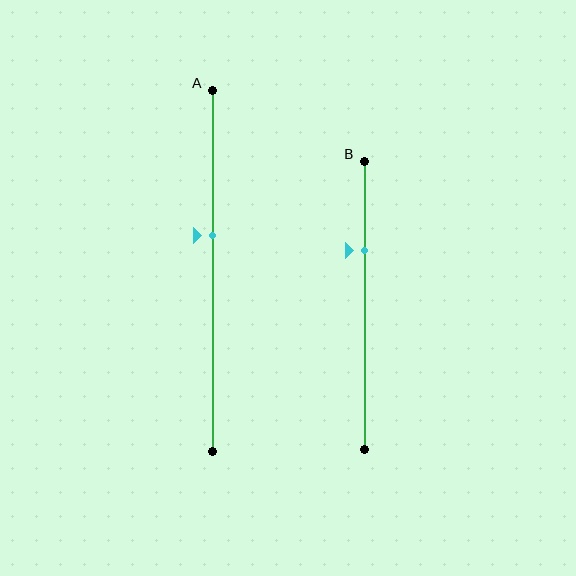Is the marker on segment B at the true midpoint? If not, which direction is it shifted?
No, the marker on segment B is shifted upward by about 19% of the segment length.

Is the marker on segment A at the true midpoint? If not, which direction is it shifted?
No, the marker on segment A is shifted upward by about 10% of the segment length.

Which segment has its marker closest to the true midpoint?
Segment A has its marker closest to the true midpoint.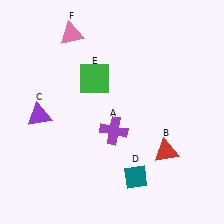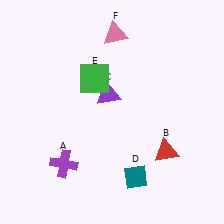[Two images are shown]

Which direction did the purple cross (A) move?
The purple cross (A) moved left.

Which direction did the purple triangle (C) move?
The purple triangle (C) moved right.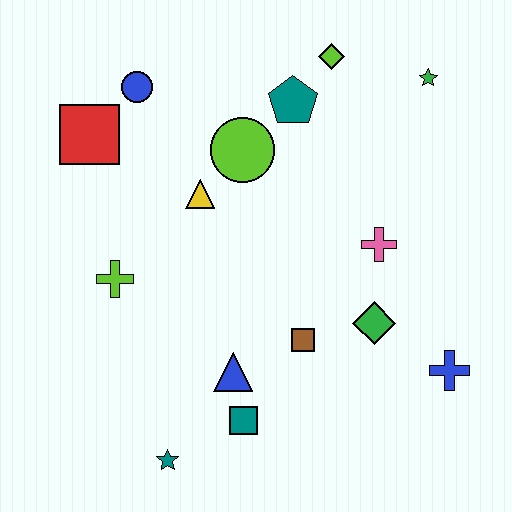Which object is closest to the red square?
The blue circle is closest to the red square.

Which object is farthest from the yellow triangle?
The blue cross is farthest from the yellow triangle.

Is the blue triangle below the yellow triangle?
Yes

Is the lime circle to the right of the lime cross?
Yes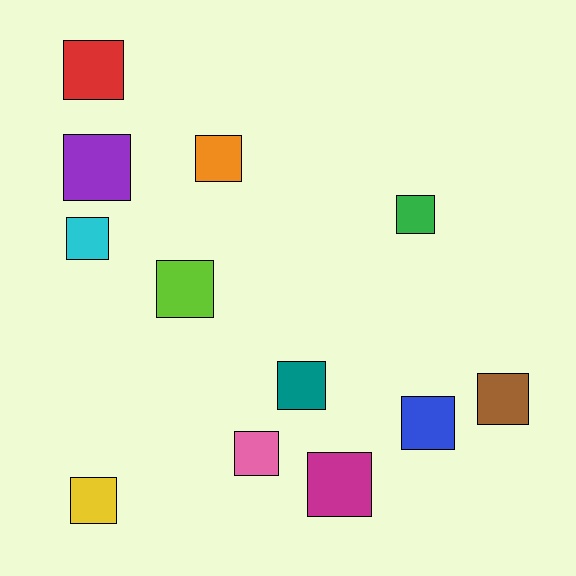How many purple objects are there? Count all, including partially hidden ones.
There is 1 purple object.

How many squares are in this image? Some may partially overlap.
There are 12 squares.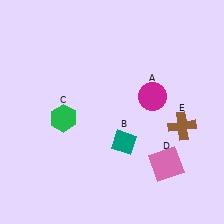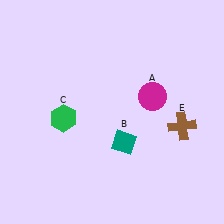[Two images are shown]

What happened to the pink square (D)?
The pink square (D) was removed in Image 2. It was in the bottom-right area of Image 1.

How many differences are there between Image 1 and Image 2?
There is 1 difference between the two images.